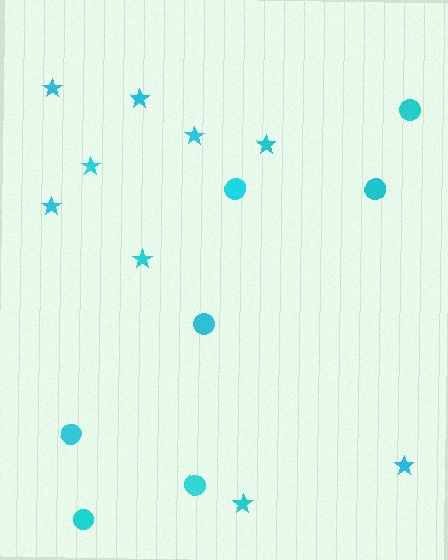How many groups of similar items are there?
There are 2 groups: one group of stars (9) and one group of circles (7).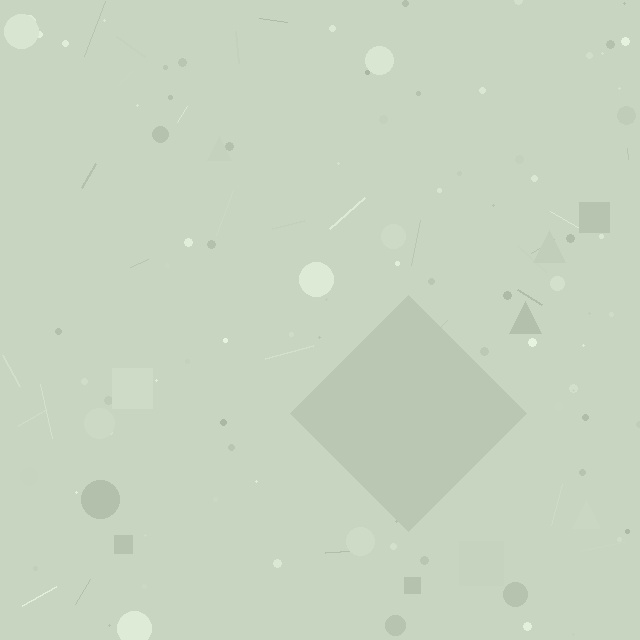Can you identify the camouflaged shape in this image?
The camouflaged shape is a diamond.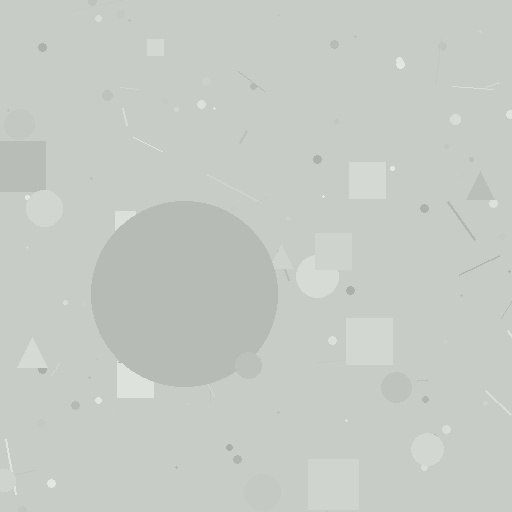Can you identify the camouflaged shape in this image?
The camouflaged shape is a circle.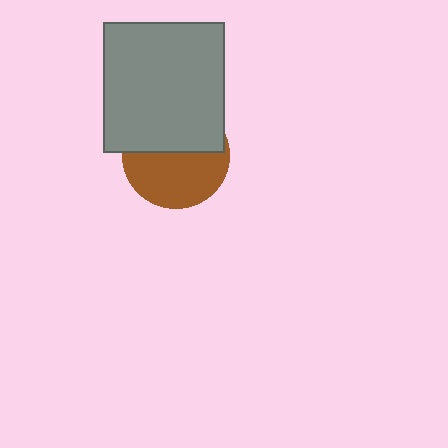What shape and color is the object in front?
The object in front is a gray rectangle.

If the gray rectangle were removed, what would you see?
You would see the complete brown circle.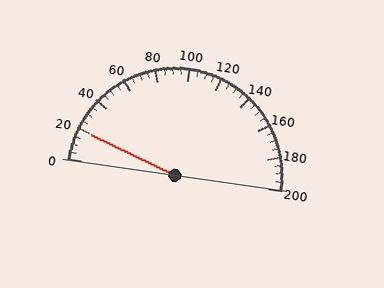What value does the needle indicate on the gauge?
The needle indicates approximately 20.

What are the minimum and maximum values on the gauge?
The gauge ranges from 0 to 200.